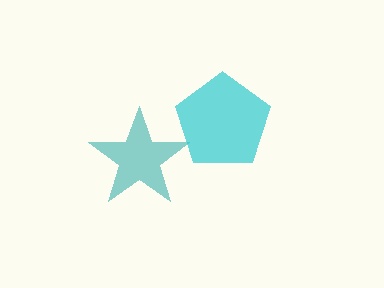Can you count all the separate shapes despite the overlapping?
Yes, there are 2 separate shapes.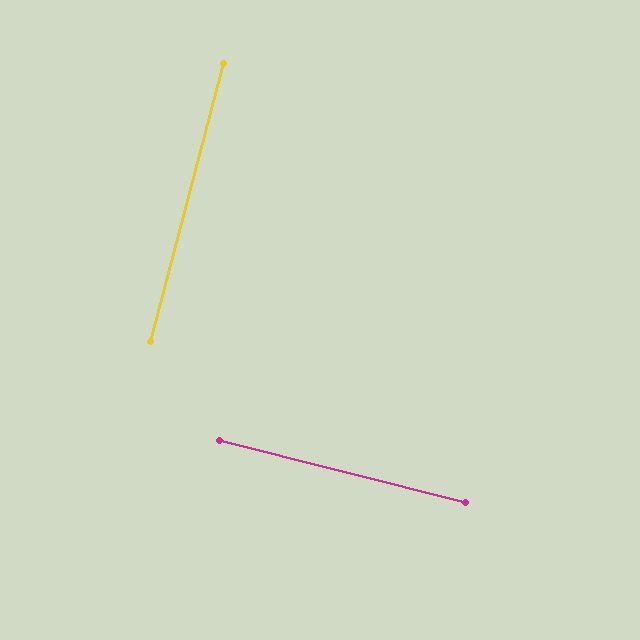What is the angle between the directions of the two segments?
Approximately 90 degrees.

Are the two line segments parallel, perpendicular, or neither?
Perpendicular — they meet at approximately 90°.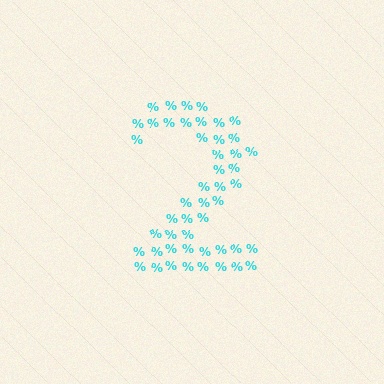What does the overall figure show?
The overall figure shows the digit 2.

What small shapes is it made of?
It is made of small percent signs.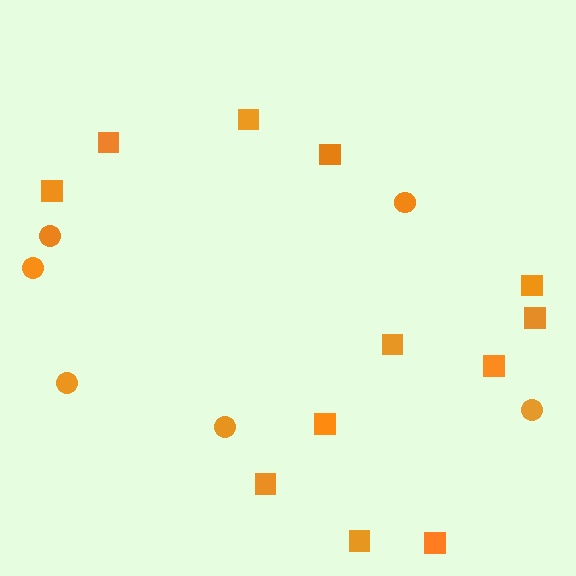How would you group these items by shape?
There are 2 groups: one group of circles (6) and one group of squares (12).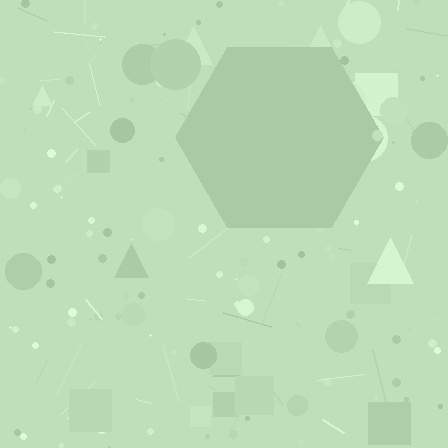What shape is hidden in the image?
A hexagon is hidden in the image.